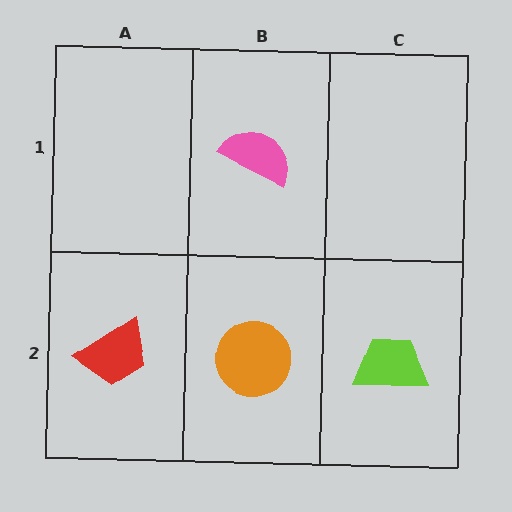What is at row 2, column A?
A red trapezoid.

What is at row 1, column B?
A pink semicircle.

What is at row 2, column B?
An orange circle.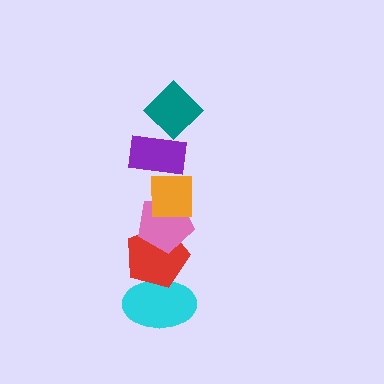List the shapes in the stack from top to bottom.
From top to bottom: the teal diamond, the purple rectangle, the orange square, the pink pentagon, the red pentagon, the cyan ellipse.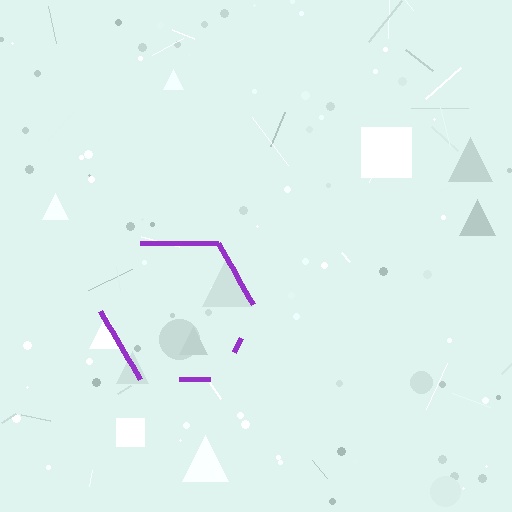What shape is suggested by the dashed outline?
The dashed outline suggests a hexagon.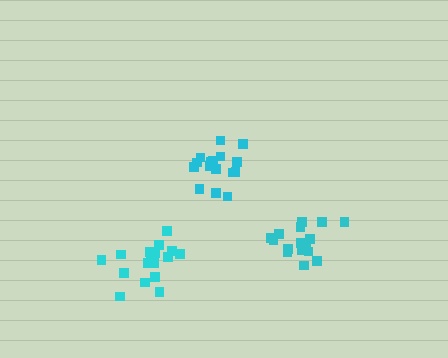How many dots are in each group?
Group 1: 18 dots, Group 2: 18 dots, Group 3: 16 dots (52 total).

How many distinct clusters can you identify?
There are 3 distinct clusters.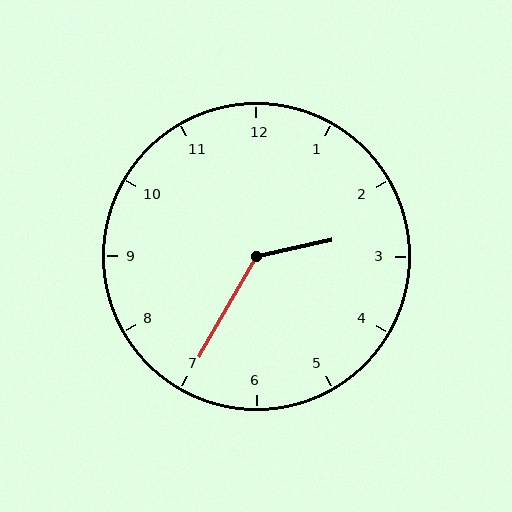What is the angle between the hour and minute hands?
Approximately 132 degrees.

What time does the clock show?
2:35.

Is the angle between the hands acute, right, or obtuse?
It is obtuse.